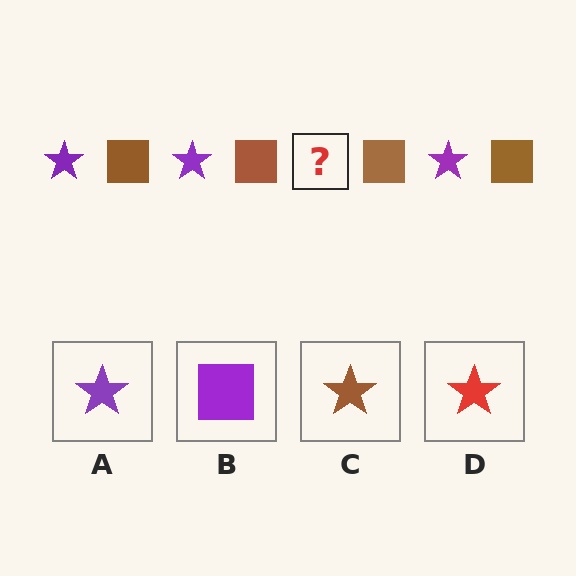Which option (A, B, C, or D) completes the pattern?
A.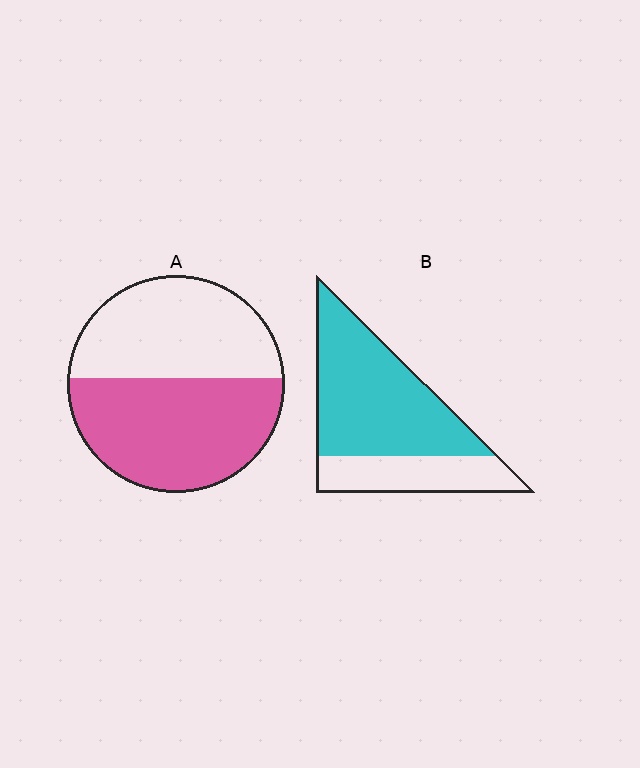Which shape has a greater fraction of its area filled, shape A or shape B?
Shape B.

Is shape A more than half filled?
Roughly half.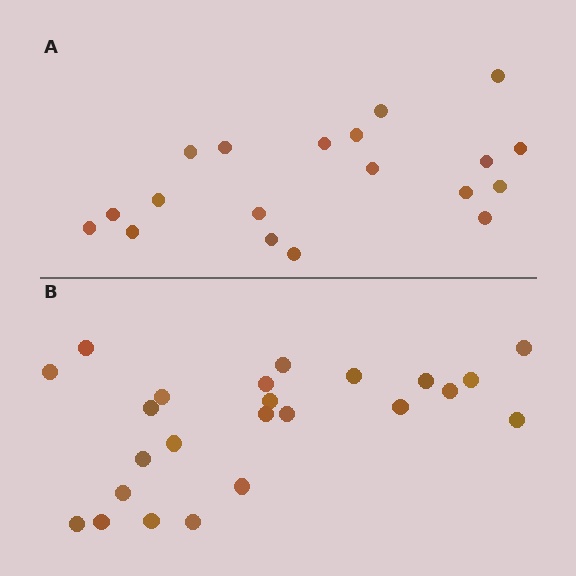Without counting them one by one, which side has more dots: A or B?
Region B (the bottom region) has more dots.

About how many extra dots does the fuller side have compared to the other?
Region B has about 5 more dots than region A.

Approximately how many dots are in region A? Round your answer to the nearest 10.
About 20 dots. (The exact count is 19, which rounds to 20.)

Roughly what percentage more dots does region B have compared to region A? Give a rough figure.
About 25% more.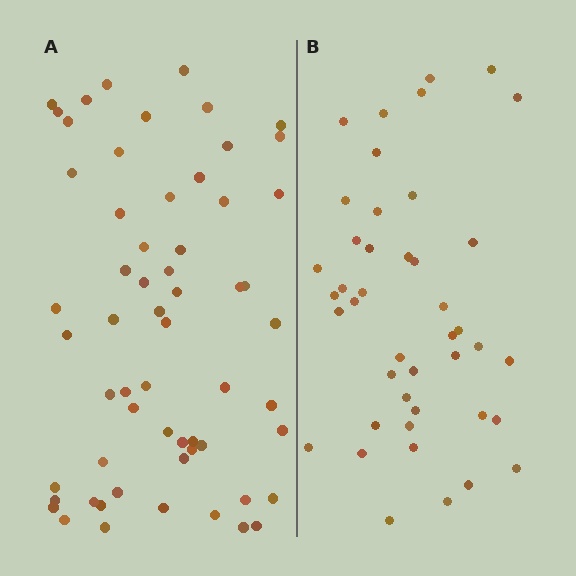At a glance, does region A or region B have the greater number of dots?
Region A (the left region) has more dots.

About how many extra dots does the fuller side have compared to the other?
Region A has approximately 15 more dots than region B.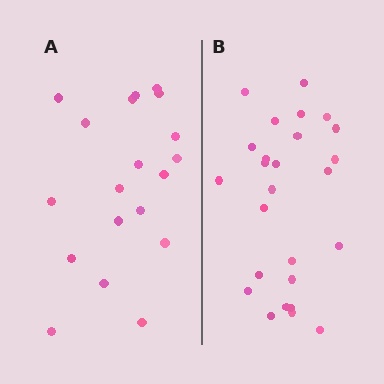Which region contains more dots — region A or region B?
Region B (the right region) has more dots.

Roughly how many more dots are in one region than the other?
Region B has roughly 8 or so more dots than region A.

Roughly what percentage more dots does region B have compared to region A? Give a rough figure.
About 35% more.